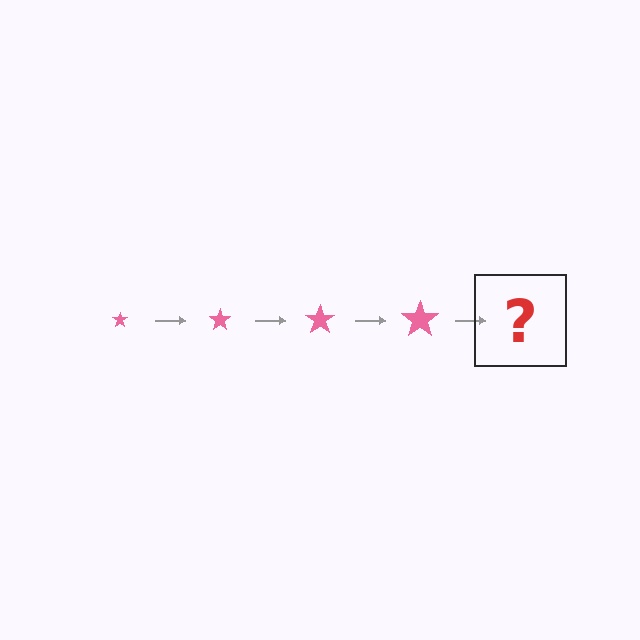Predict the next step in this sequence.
The next step is a pink star, larger than the previous one.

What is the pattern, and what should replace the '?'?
The pattern is that the star gets progressively larger each step. The '?' should be a pink star, larger than the previous one.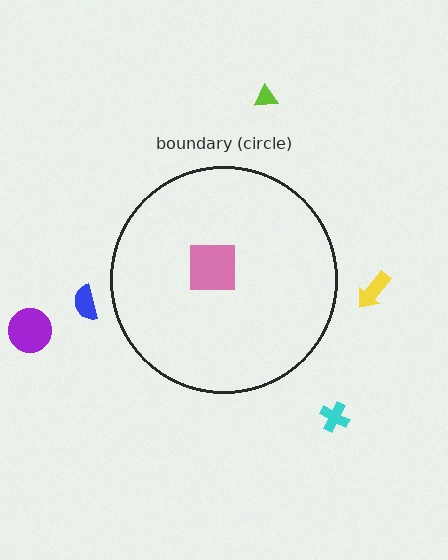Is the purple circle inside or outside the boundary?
Outside.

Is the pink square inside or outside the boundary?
Inside.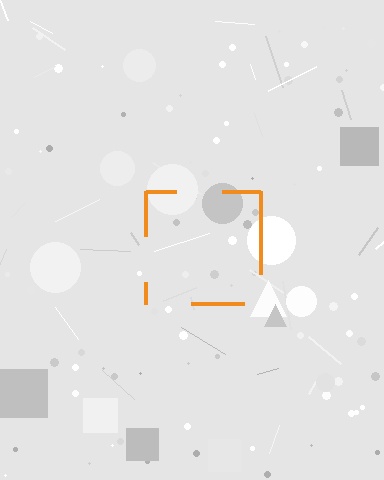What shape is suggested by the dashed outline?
The dashed outline suggests a square.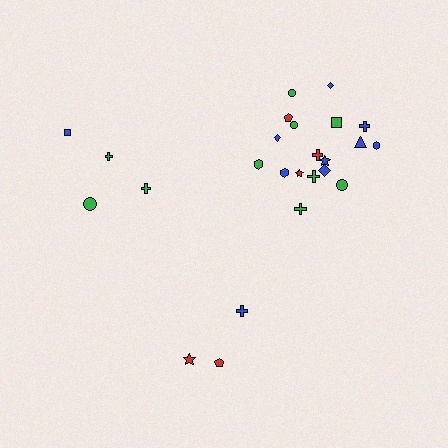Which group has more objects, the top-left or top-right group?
The top-right group.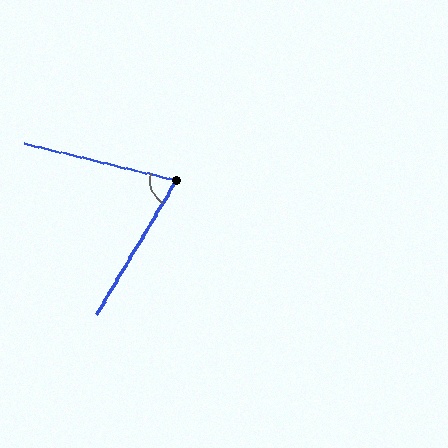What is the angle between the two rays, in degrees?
Approximately 73 degrees.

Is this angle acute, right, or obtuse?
It is acute.